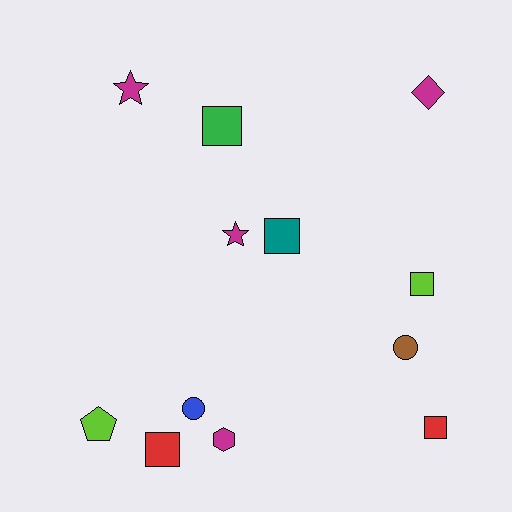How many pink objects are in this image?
There are no pink objects.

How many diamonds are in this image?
There is 1 diamond.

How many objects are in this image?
There are 12 objects.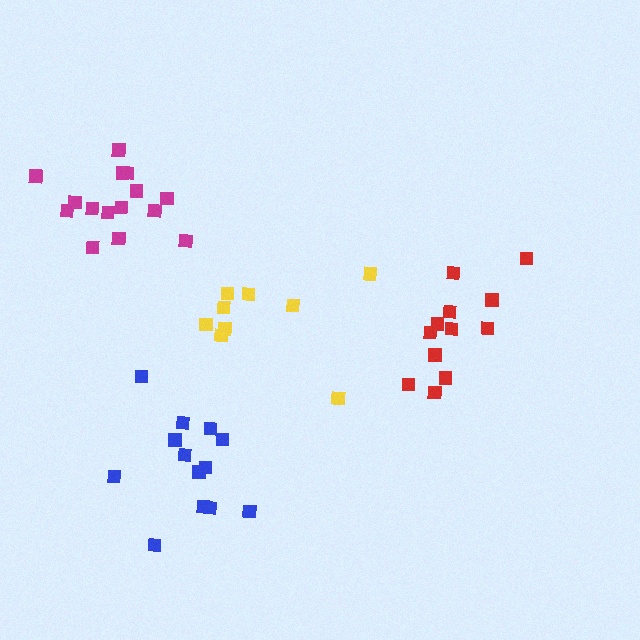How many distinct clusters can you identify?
There are 4 distinct clusters.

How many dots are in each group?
Group 1: 9 dots, Group 2: 15 dots, Group 3: 13 dots, Group 4: 12 dots (49 total).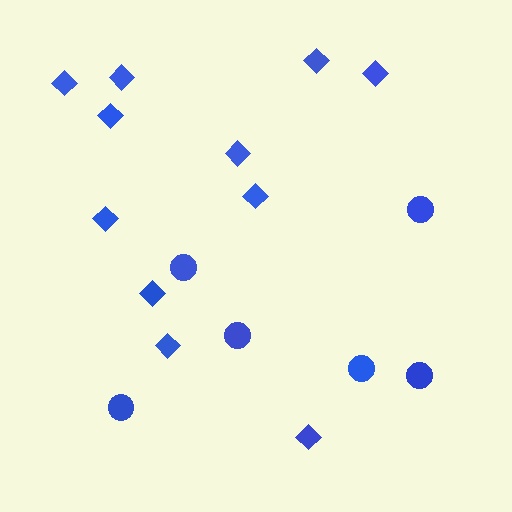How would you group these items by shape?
There are 2 groups: one group of diamonds (11) and one group of circles (6).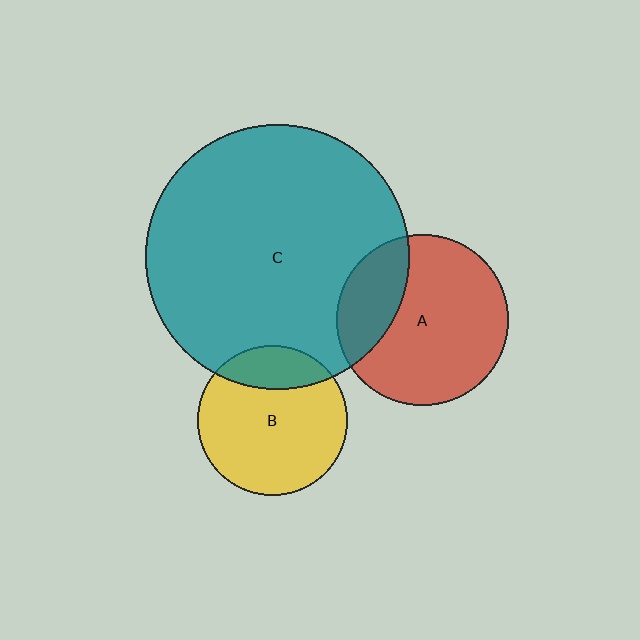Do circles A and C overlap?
Yes.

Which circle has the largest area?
Circle C (teal).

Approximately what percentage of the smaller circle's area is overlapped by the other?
Approximately 25%.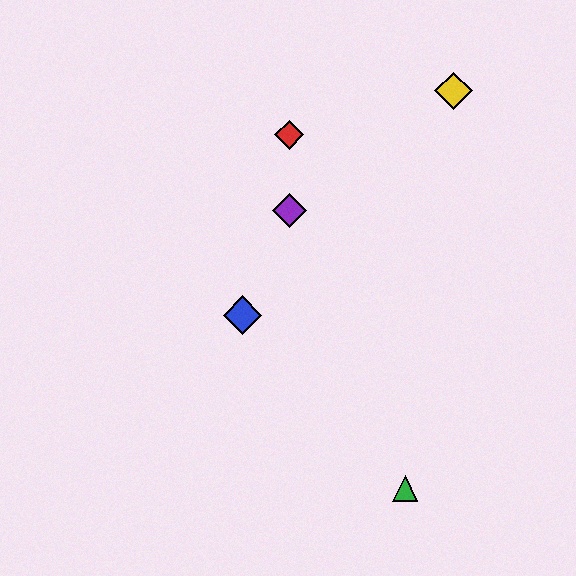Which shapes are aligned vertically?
The red diamond, the purple diamond are aligned vertically.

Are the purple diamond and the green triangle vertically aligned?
No, the purple diamond is at x≈289 and the green triangle is at x≈405.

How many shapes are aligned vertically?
2 shapes (the red diamond, the purple diamond) are aligned vertically.